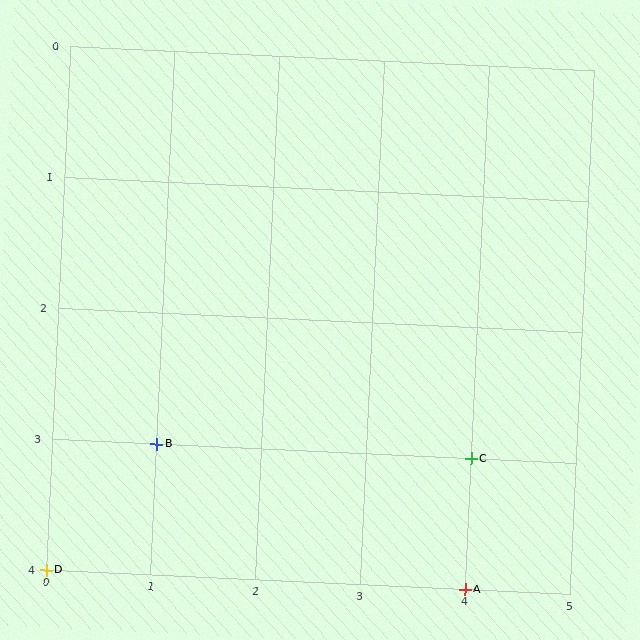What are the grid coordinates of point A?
Point A is at grid coordinates (4, 4).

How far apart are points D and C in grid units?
Points D and C are 4 columns and 1 row apart (about 4.1 grid units diagonally).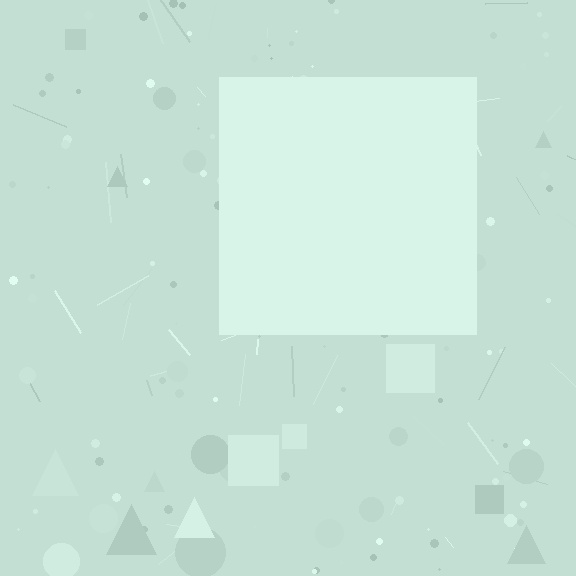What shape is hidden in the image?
A square is hidden in the image.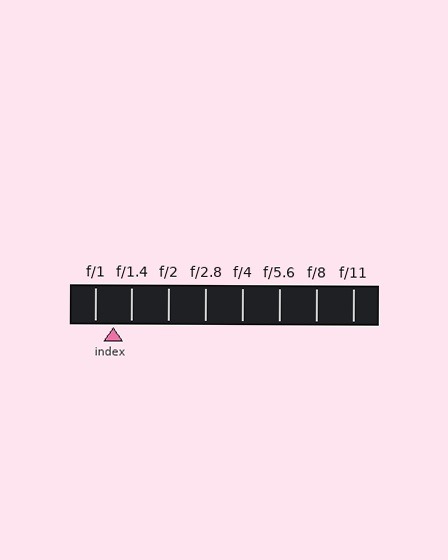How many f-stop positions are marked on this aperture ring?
There are 8 f-stop positions marked.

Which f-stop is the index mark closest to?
The index mark is closest to f/1.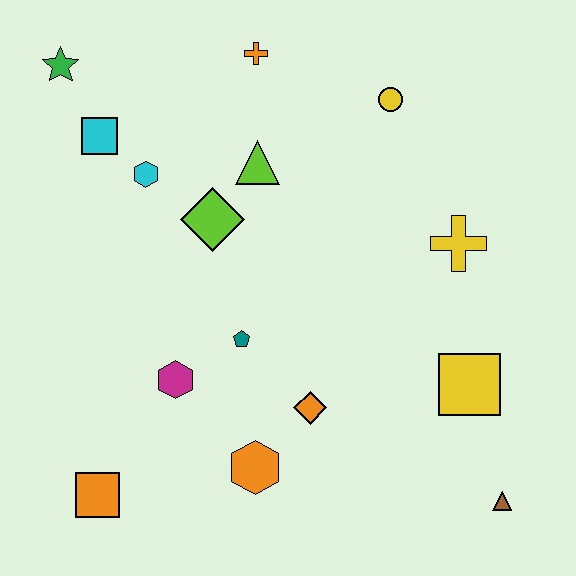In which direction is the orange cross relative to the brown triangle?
The orange cross is above the brown triangle.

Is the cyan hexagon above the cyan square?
No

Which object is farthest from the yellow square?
The green star is farthest from the yellow square.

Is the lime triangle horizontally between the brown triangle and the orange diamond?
No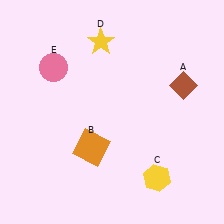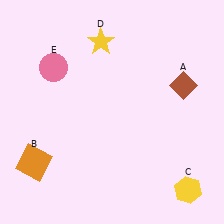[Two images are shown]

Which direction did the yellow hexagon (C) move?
The yellow hexagon (C) moved right.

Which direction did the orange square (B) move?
The orange square (B) moved left.